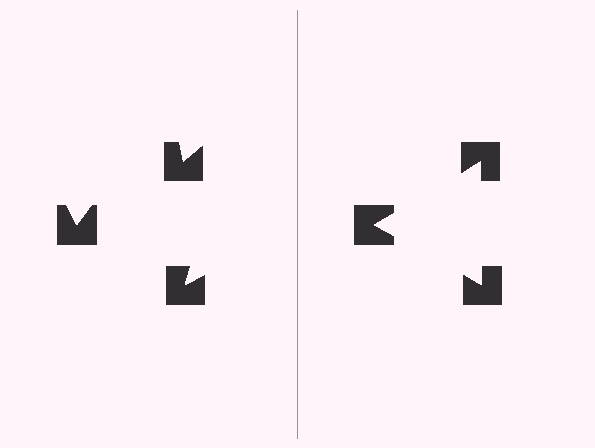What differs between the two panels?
The notched squares are positioned identically on both sides; only the wedge orientations differ. On the right they align to a triangle; on the left they are misaligned.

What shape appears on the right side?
An illusory triangle.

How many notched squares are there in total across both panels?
6 — 3 on each side.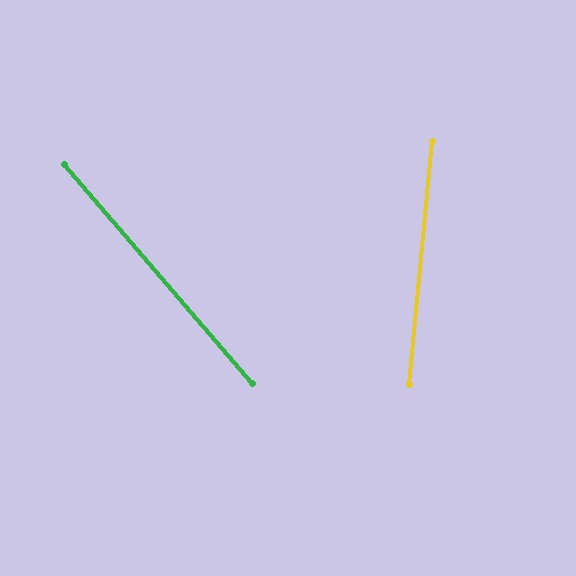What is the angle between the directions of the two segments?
Approximately 46 degrees.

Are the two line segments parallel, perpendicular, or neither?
Neither parallel nor perpendicular — they differ by about 46°.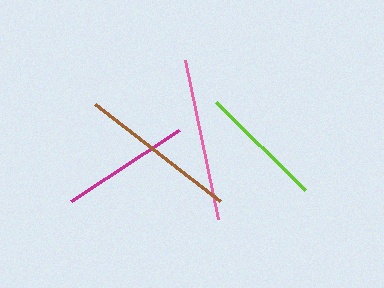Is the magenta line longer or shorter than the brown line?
The brown line is longer than the magenta line.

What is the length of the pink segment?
The pink segment is approximately 163 pixels long.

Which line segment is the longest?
The pink line is the longest at approximately 163 pixels.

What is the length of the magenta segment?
The magenta segment is approximately 129 pixels long.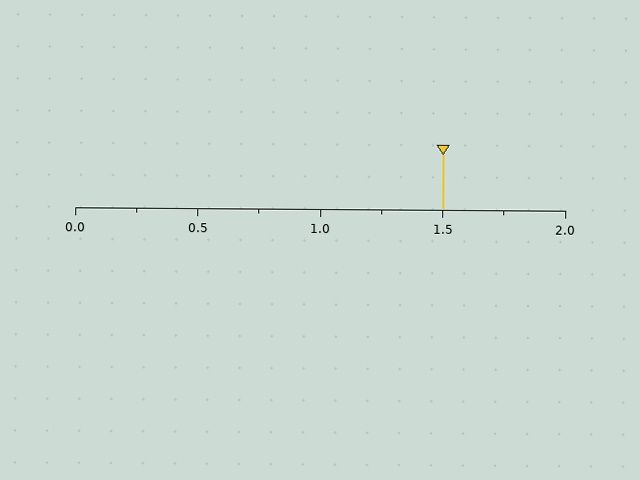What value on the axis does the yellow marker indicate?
The marker indicates approximately 1.5.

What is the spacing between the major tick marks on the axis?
The major ticks are spaced 0.5 apart.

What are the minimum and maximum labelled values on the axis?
The axis runs from 0.0 to 2.0.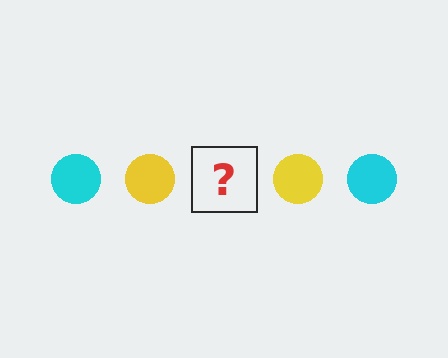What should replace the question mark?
The question mark should be replaced with a cyan circle.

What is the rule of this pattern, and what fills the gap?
The rule is that the pattern cycles through cyan, yellow circles. The gap should be filled with a cyan circle.